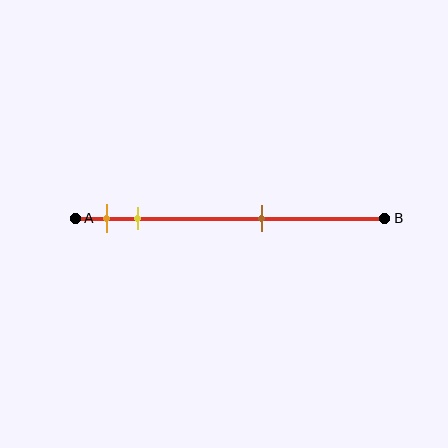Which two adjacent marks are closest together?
The orange and yellow marks are the closest adjacent pair.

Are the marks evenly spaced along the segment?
No, the marks are not evenly spaced.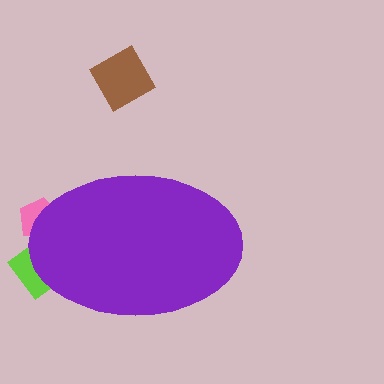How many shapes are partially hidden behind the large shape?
2 shapes are partially hidden.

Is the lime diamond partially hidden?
Yes, the lime diamond is partially hidden behind the purple ellipse.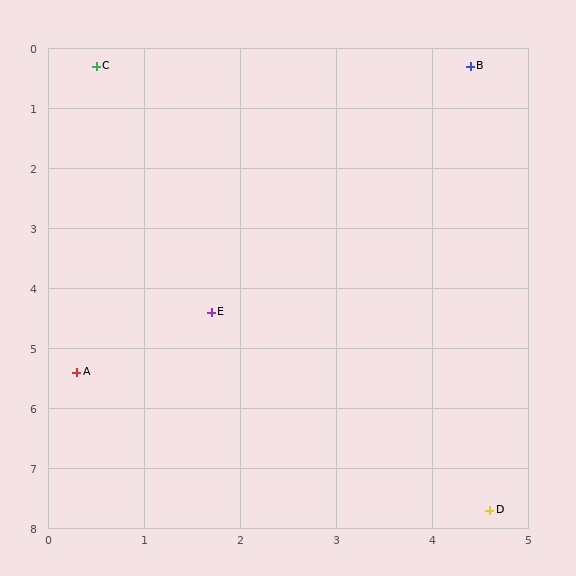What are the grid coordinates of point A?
Point A is at approximately (0.3, 5.4).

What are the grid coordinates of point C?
Point C is at approximately (0.5, 0.3).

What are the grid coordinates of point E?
Point E is at approximately (1.7, 4.4).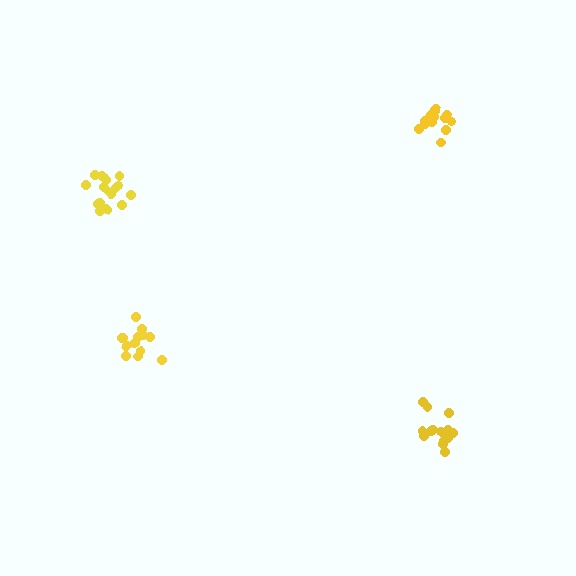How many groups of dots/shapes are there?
There are 4 groups.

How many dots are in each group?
Group 1: 18 dots, Group 2: 14 dots, Group 3: 14 dots, Group 4: 17 dots (63 total).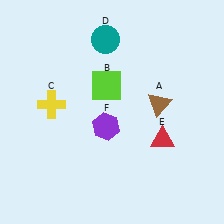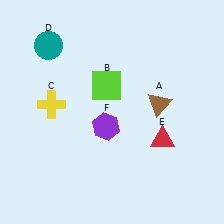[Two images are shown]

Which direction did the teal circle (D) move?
The teal circle (D) moved left.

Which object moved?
The teal circle (D) moved left.